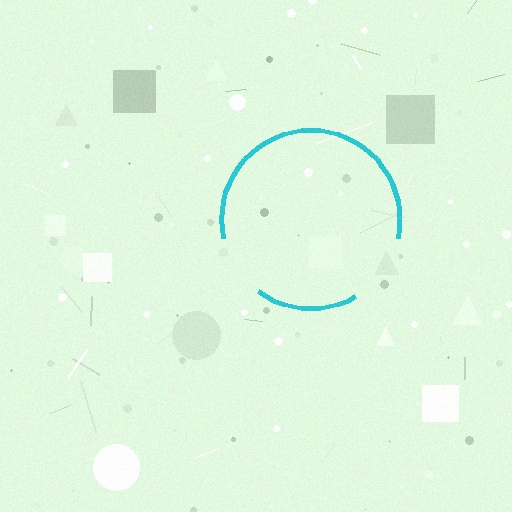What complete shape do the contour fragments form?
The contour fragments form a circle.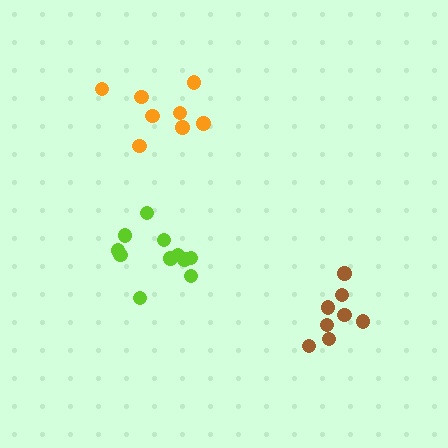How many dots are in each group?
Group 1: 8 dots, Group 2: 11 dots, Group 3: 8 dots (27 total).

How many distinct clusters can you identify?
There are 3 distinct clusters.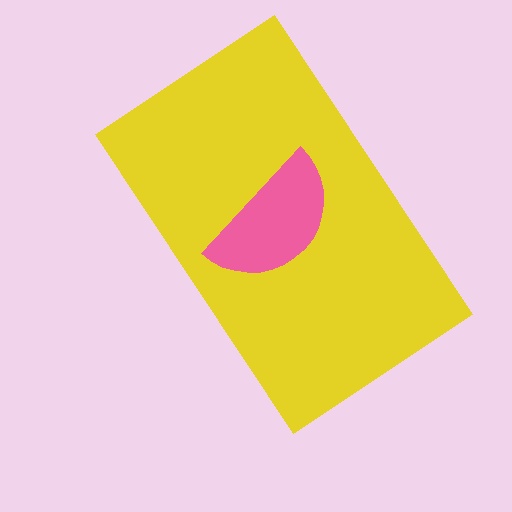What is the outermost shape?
The yellow rectangle.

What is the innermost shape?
The pink semicircle.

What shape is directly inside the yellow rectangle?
The pink semicircle.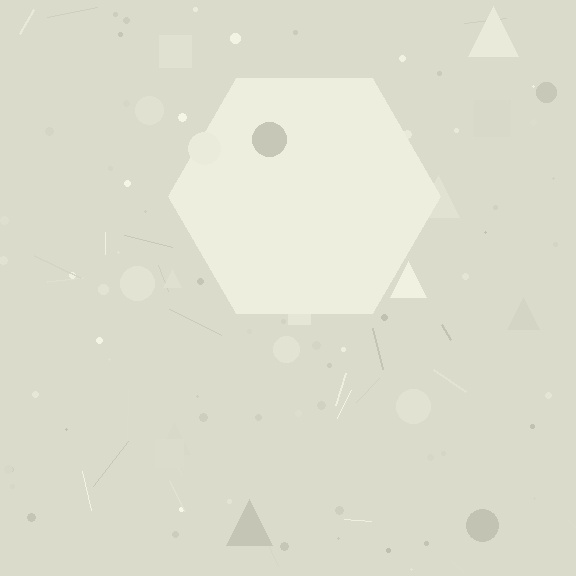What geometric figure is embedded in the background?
A hexagon is embedded in the background.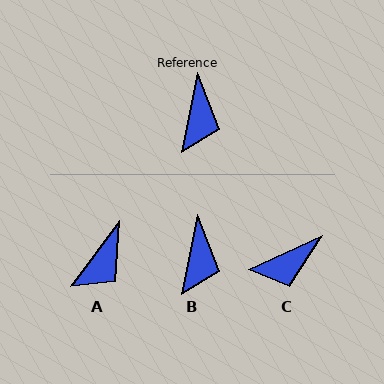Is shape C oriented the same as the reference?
No, it is off by about 53 degrees.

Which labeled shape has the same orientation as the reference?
B.